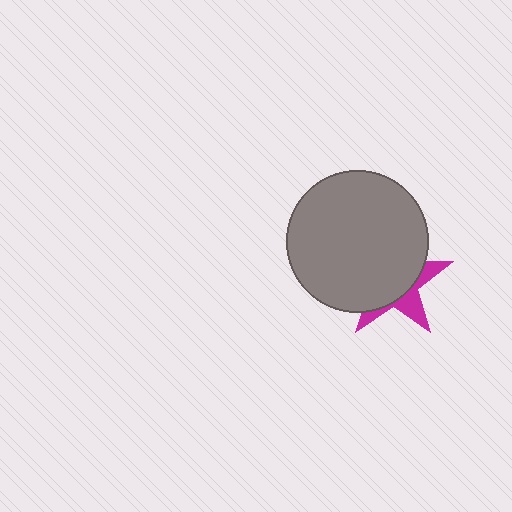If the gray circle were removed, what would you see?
You would see the complete magenta star.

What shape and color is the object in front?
The object in front is a gray circle.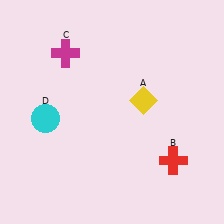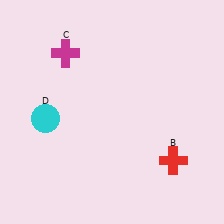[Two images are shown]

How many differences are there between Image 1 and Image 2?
There is 1 difference between the two images.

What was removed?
The yellow diamond (A) was removed in Image 2.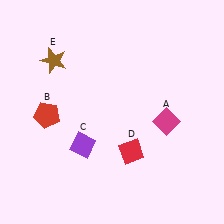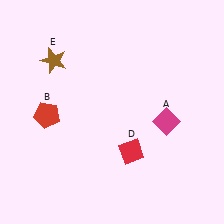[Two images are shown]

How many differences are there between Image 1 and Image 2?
There is 1 difference between the two images.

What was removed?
The purple diamond (C) was removed in Image 2.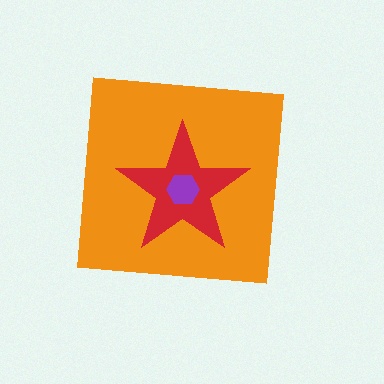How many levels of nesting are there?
3.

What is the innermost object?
The purple hexagon.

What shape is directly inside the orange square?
The red star.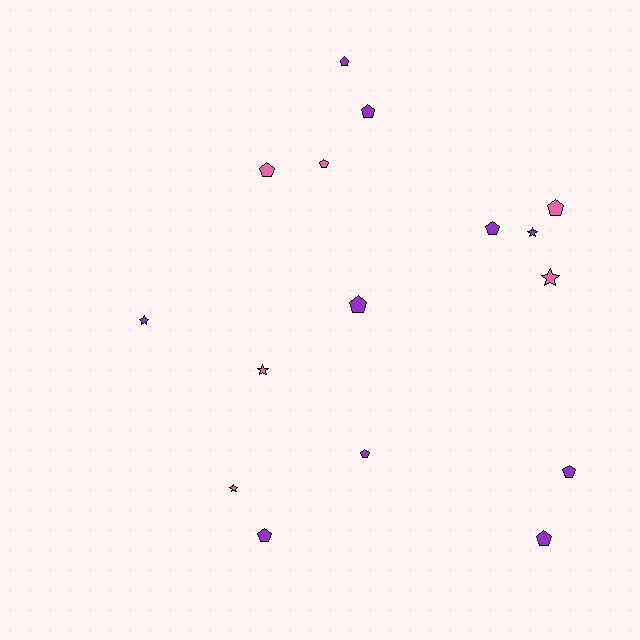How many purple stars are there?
There are 2 purple stars.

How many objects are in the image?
There are 16 objects.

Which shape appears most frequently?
Pentagon, with 11 objects.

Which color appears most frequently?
Purple, with 10 objects.